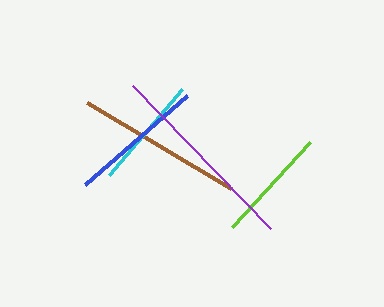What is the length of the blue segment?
The blue segment is approximately 135 pixels long.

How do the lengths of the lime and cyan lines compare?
The lime and cyan lines are approximately the same length.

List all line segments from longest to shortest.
From longest to shortest: purple, brown, blue, lime, cyan.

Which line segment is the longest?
The purple line is the longest at approximately 198 pixels.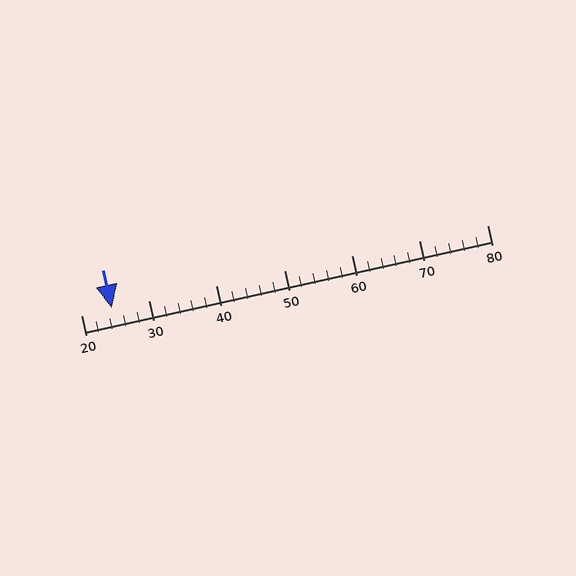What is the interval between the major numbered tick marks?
The major tick marks are spaced 10 units apart.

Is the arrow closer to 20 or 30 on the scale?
The arrow is closer to 20.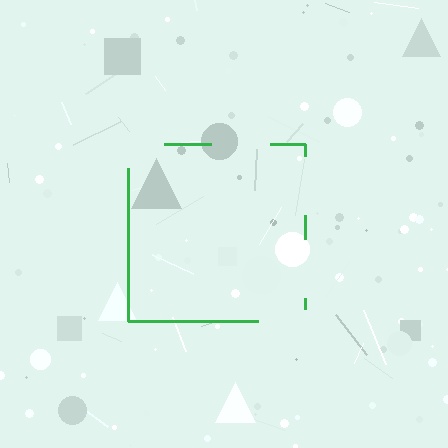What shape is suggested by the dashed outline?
The dashed outline suggests a square.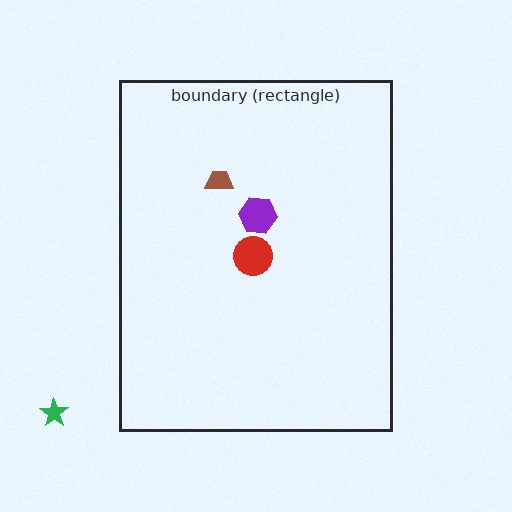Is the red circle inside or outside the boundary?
Inside.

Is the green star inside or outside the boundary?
Outside.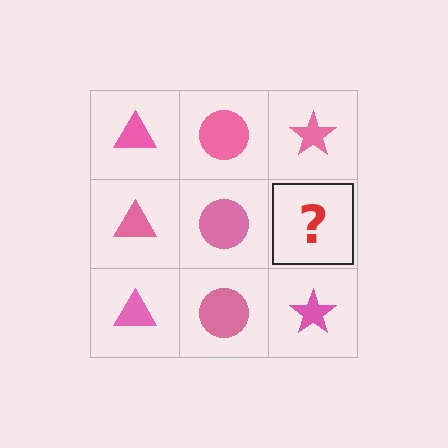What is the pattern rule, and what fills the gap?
The rule is that each column has a consistent shape. The gap should be filled with a pink star.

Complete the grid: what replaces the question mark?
The question mark should be replaced with a pink star.